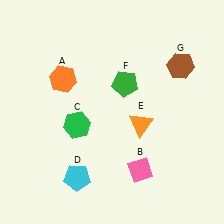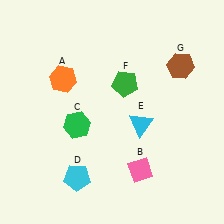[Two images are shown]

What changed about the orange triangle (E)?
In Image 1, E is orange. In Image 2, it changed to cyan.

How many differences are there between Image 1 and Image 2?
There is 1 difference between the two images.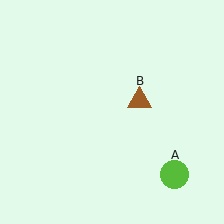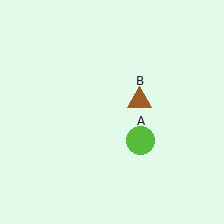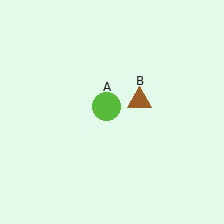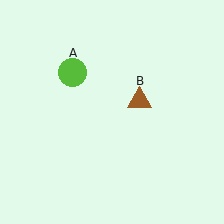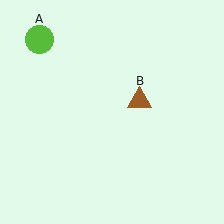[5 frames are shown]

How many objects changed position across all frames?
1 object changed position: lime circle (object A).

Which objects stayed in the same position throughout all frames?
Brown triangle (object B) remained stationary.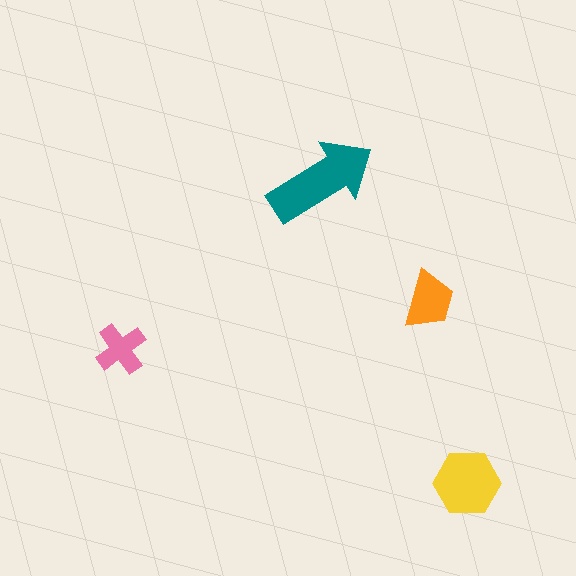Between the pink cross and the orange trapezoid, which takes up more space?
The orange trapezoid.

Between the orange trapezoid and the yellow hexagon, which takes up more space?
The yellow hexagon.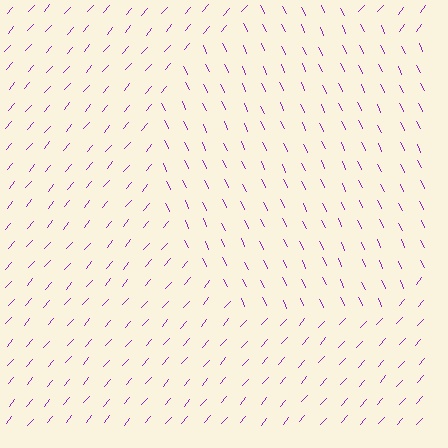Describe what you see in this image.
The image is filled with small purple line segments. A circle region in the image has lines oriented differently from the surrounding lines, creating a visible texture boundary.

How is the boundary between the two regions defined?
The boundary is defined purely by a change in line orientation (approximately 66 degrees difference). All lines are the same color and thickness.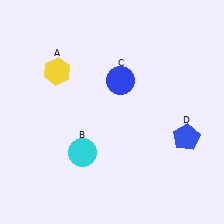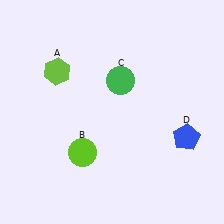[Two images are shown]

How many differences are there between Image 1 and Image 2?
There are 3 differences between the two images.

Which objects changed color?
A changed from yellow to lime. B changed from cyan to lime. C changed from blue to green.